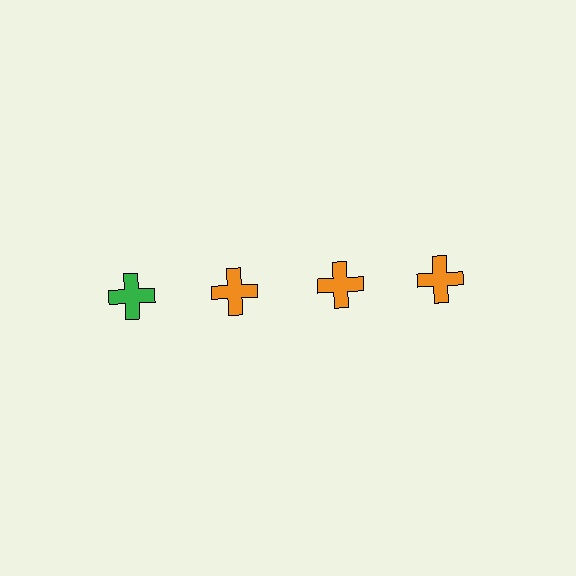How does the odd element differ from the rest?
It has a different color: green instead of orange.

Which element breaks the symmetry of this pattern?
The green cross in the top row, leftmost column breaks the symmetry. All other shapes are orange crosses.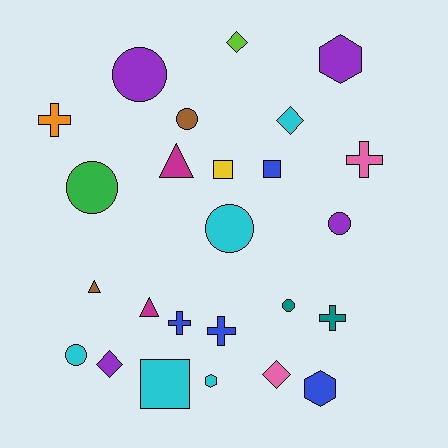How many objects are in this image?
There are 25 objects.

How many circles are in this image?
There are 7 circles.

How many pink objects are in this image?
There are 2 pink objects.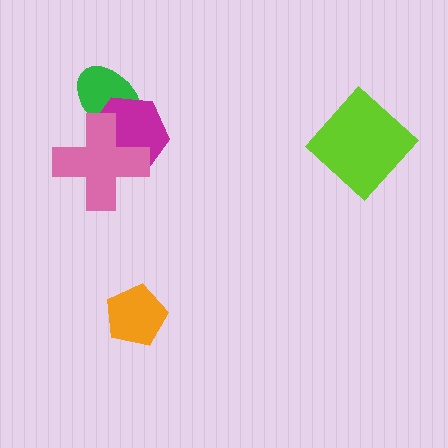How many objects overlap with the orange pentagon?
0 objects overlap with the orange pentagon.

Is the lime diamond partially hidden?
No, no other shape covers it.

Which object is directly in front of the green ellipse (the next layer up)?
The magenta hexagon is directly in front of the green ellipse.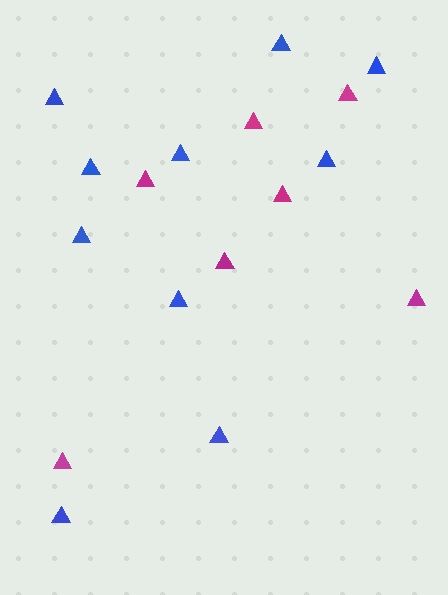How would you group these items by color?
There are 2 groups: one group of magenta triangles (7) and one group of blue triangles (10).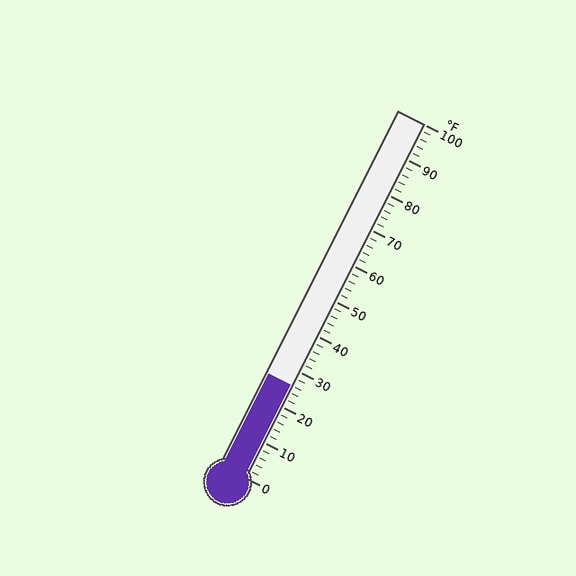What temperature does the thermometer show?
The thermometer shows approximately 26°F.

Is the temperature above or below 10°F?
The temperature is above 10°F.